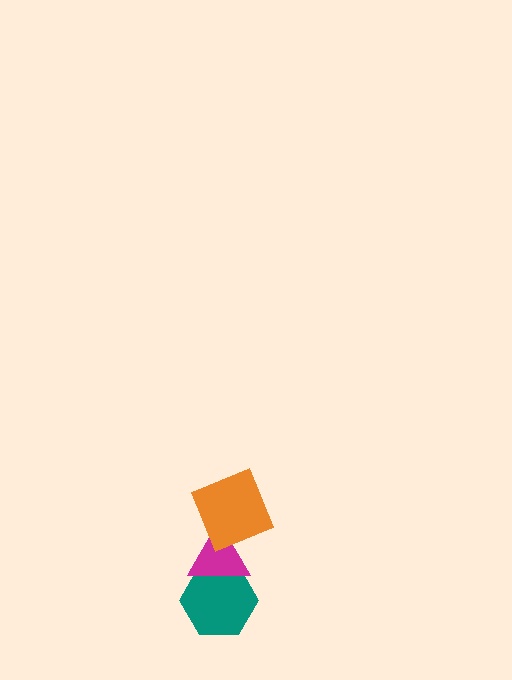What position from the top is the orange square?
The orange square is 1st from the top.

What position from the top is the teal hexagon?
The teal hexagon is 3rd from the top.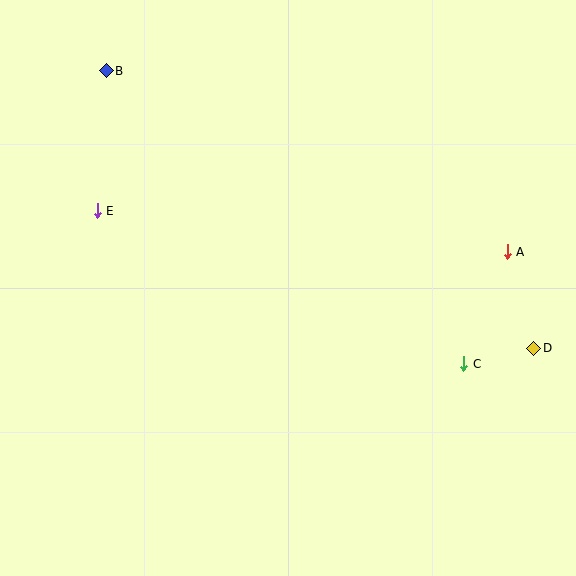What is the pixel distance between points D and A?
The distance between D and A is 100 pixels.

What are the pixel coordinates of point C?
Point C is at (464, 364).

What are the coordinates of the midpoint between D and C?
The midpoint between D and C is at (499, 356).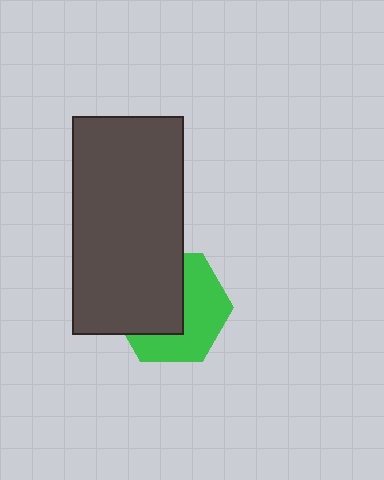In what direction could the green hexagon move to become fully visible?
The green hexagon could move toward the lower-right. That would shift it out from behind the dark gray rectangle entirely.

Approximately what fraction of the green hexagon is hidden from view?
Roughly 50% of the green hexagon is hidden behind the dark gray rectangle.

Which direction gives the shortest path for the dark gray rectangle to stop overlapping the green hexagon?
Moving toward the upper-left gives the shortest separation.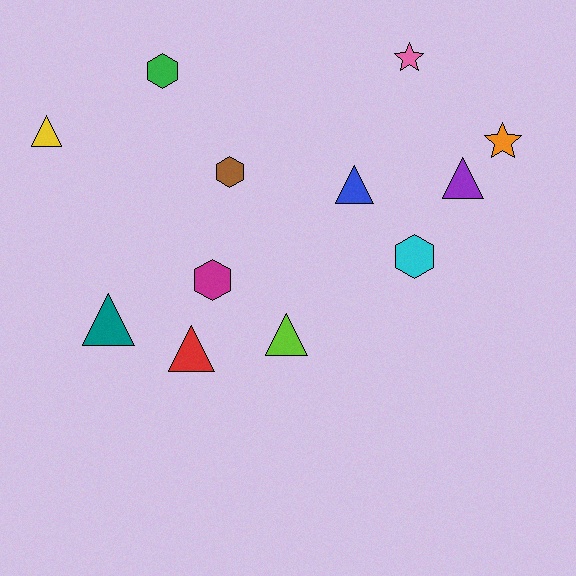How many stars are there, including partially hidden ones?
There are 2 stars.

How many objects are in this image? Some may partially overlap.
There are 12 objects.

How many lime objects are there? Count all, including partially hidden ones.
There is 1 lime object.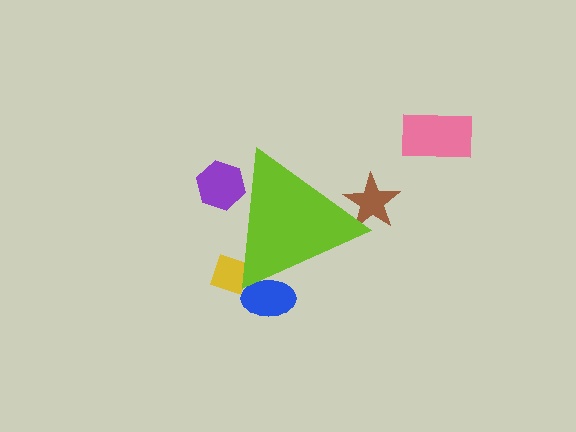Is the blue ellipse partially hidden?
Yes, the blue ellipse is partially hidden behind the lime triangle.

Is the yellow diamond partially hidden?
Yes, the yellow diamond is partially hidden behind the lime triangle.